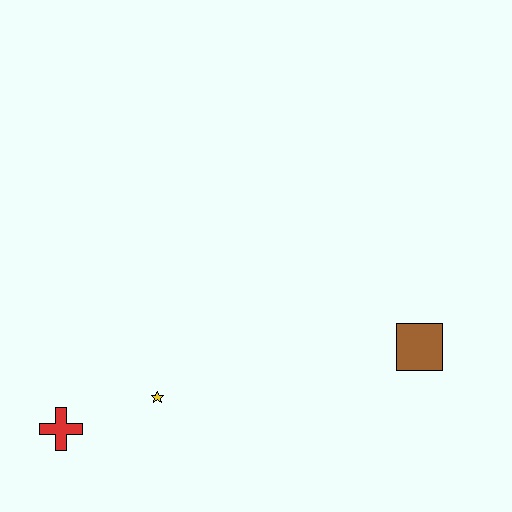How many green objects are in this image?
There are no green objects.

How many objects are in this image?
There are 3 objects.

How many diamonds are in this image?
There are no diamonds.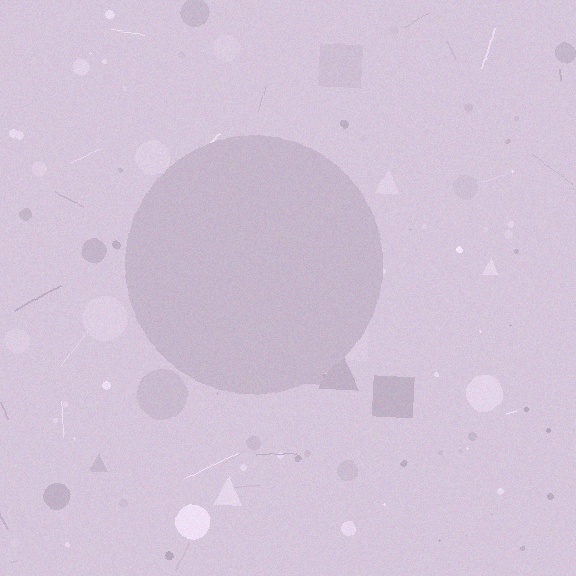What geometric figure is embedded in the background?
A circle is embedded in the background.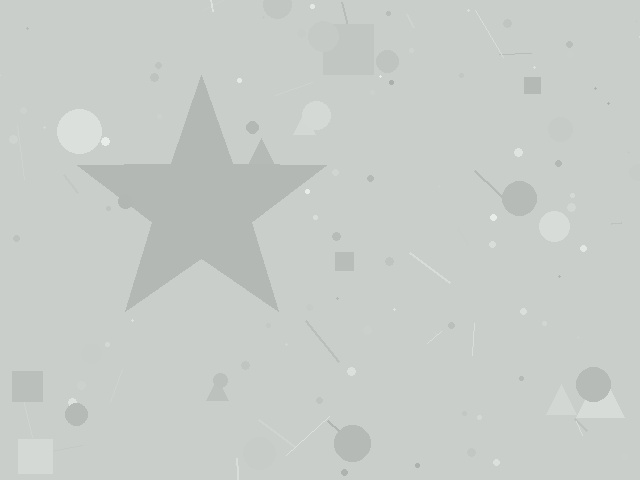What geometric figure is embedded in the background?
A star is embedded in the background.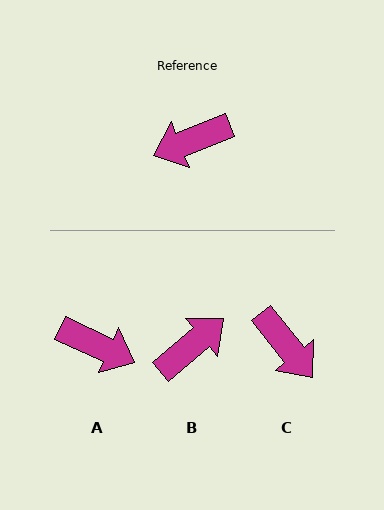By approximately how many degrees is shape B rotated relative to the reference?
Approximately 161 degrees clockwise.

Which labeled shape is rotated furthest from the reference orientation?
B, about 161 degrees away.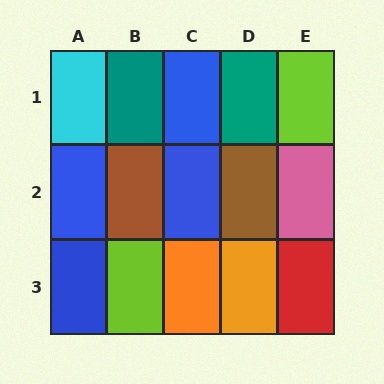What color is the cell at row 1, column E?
Lime.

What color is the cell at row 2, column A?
Blue.